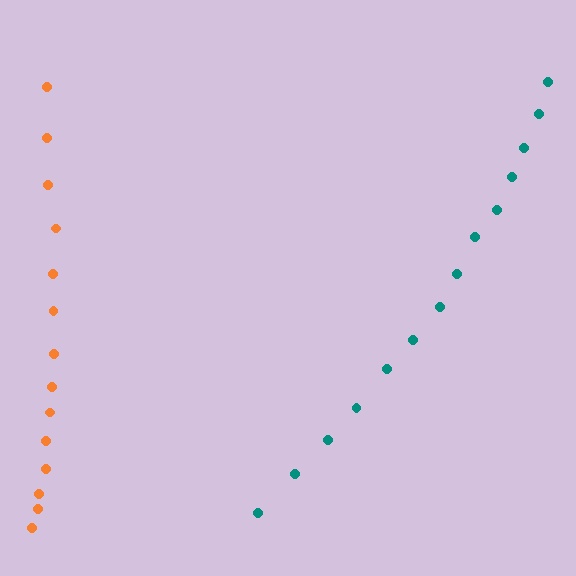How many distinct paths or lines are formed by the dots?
There are 2 distinct paths.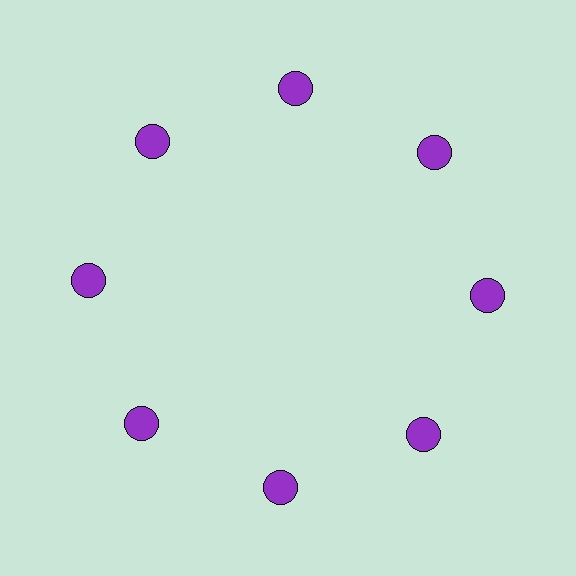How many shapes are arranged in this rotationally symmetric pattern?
There are 8 shapes, arranged in 8 groups of 1.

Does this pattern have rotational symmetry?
Yes, this pattern has 8-fold rotational symmetry. It looks the same after rotating 45 degrees around the center.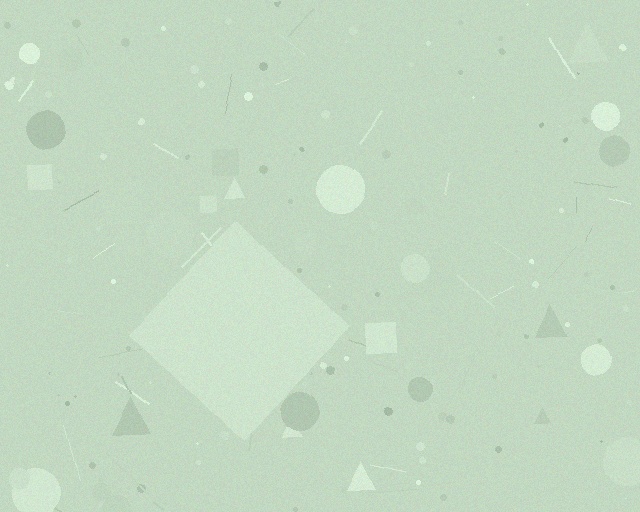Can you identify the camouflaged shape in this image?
The camouflaged shape is a diamond.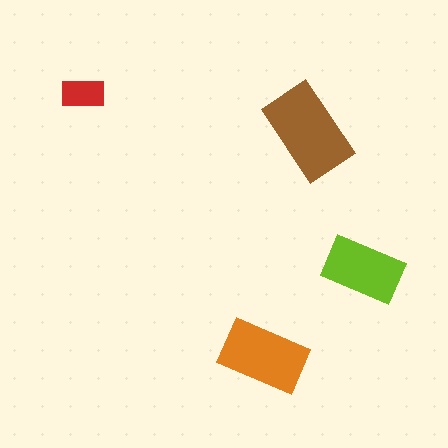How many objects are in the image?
There are 4 objects in the image.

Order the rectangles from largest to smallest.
the brown one, the orange one, the lime one, the red one.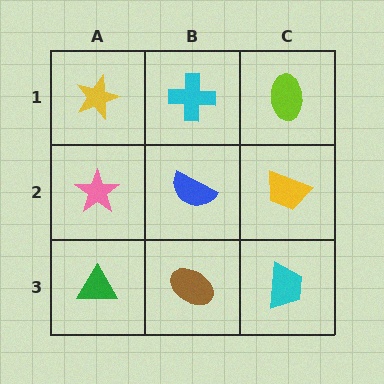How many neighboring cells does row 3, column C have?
2.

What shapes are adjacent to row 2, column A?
A yellow star (row 1, column A), a green triangle (row 3, column A), a blue semicircle (row 2, column B).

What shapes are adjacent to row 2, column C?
A lime ellipse (row 1, column C), a cyan trapezoid (row 3, column C), a blue semicircle (row 2, column B).